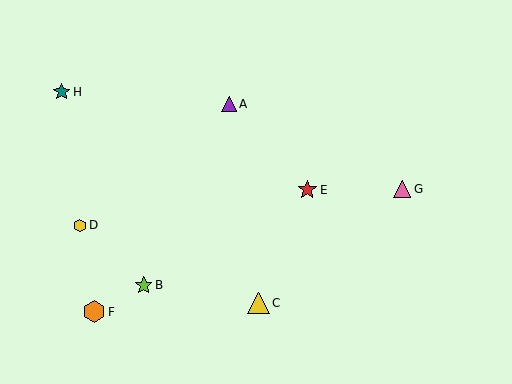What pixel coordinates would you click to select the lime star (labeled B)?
Click at (144, 285) to select the lime star B.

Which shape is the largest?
The yellow triangle (labeled C) is the largest.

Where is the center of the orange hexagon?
The center of the orange hexagon is at (94, 312).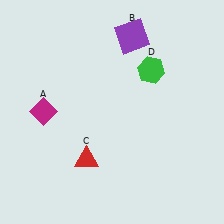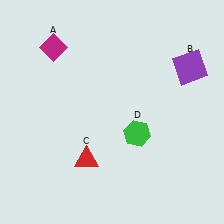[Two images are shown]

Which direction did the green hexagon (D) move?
The green hexagon (D) moved down.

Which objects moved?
The objects that moved are: the magenta diamond (A), the purple square (B), the green hexagon (D).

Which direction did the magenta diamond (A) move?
The magenta diamond (A) moved up.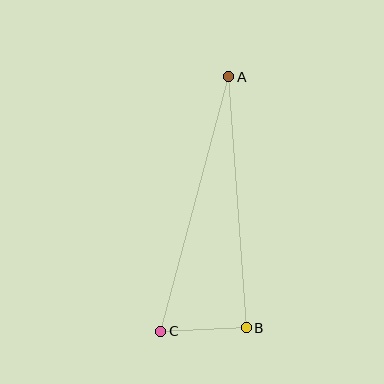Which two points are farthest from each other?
Points A and C are farthest from each other.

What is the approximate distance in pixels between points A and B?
The distance between A and B is approximately 252 pixels.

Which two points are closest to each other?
Points B and C are closest to each other.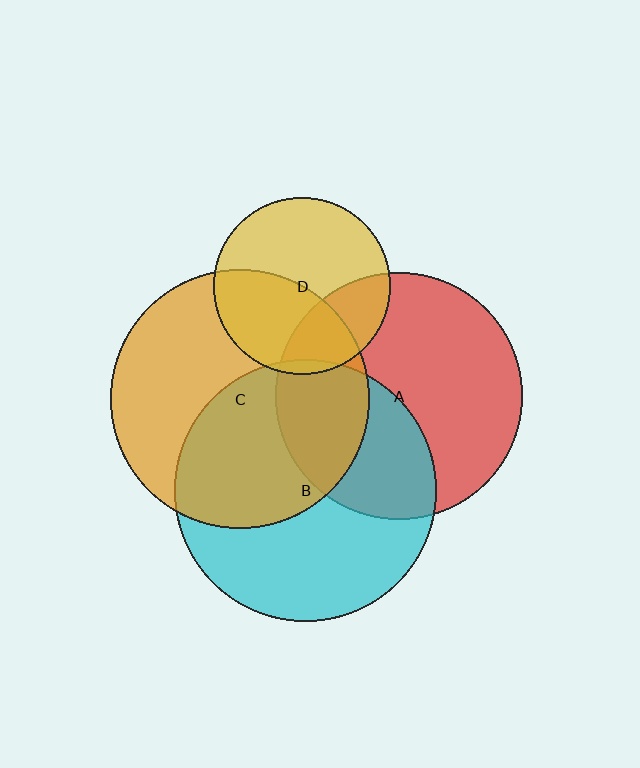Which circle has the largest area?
Circle B (cyan).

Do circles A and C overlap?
Yes.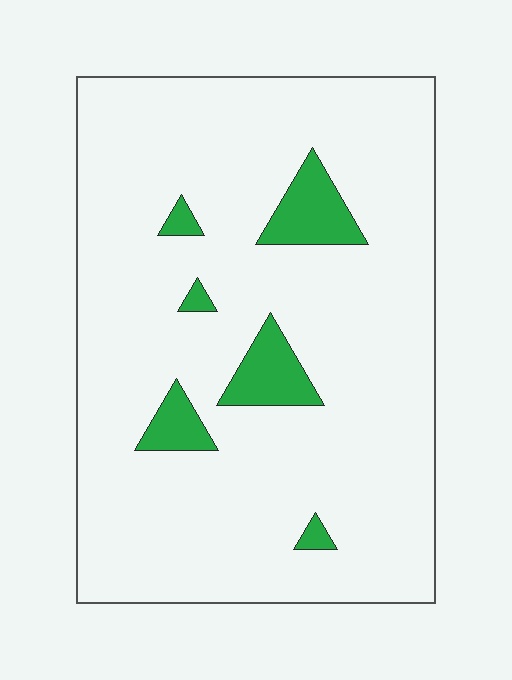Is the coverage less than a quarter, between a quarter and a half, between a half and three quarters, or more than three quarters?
Less than a quarter.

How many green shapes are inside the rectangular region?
6.